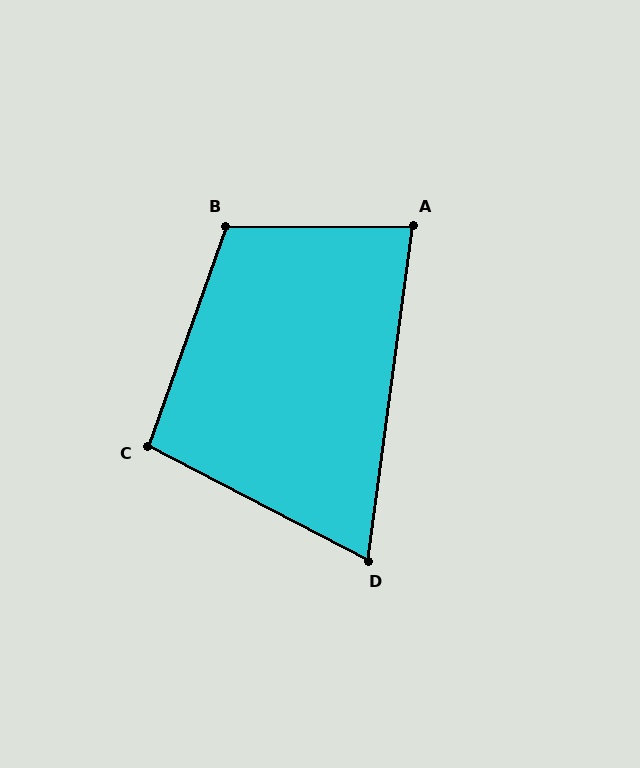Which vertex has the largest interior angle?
B, at approximately 110 degrees.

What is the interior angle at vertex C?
Approximately 98 degrees (obtuse).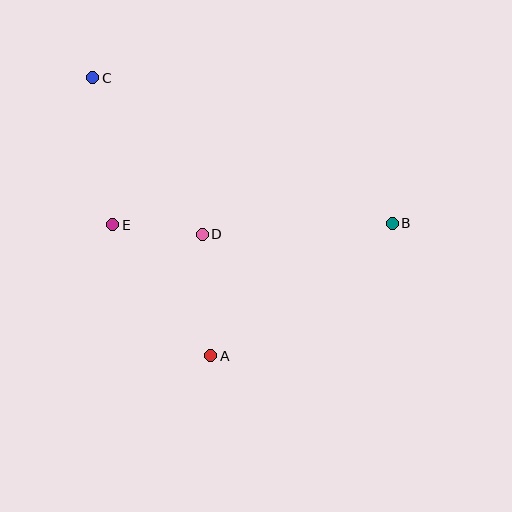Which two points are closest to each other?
Points D and E are closest to each other.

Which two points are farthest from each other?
Points B and C are farthest from each other.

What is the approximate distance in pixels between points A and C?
The distance between A and C is approximately 302 pixels.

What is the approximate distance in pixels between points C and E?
The distance between C and E is approximately 149 pixels.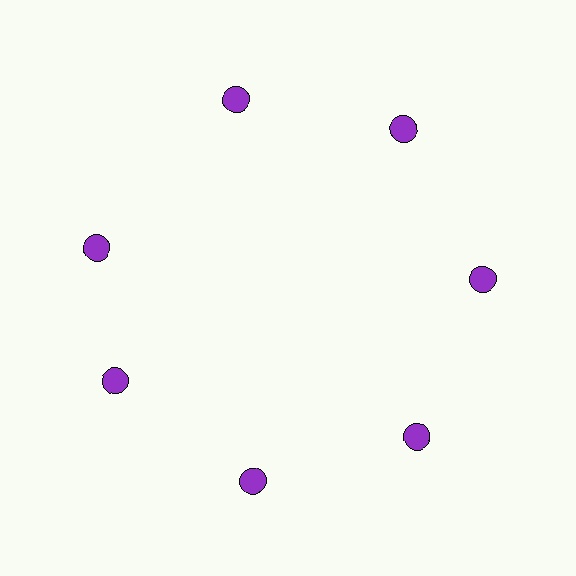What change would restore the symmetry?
The symmetry would be restored by rotating it back into even spacing with its neighbors so that all 7 circles sit at equal angles and equal distance from the center.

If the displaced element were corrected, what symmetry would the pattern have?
It would have 7-fold rotational symmetry — the pattern would map onto itself every 51 degrees.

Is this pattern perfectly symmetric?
No. The 7 purple circles are arranged in a ring, but one element near the 10 o'clock position is rotated out of alignment along the ring, breaking the 7-fold rotational symmetry.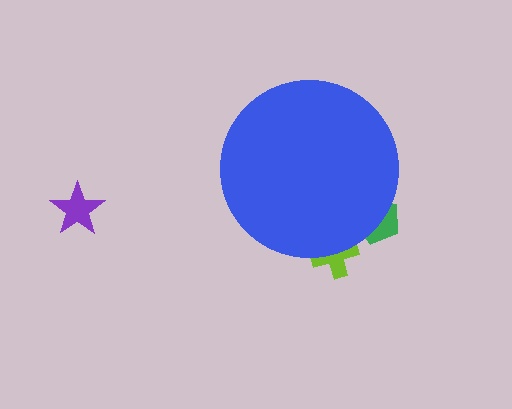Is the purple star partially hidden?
No, the purple star is fully visible.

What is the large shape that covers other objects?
A blue circle.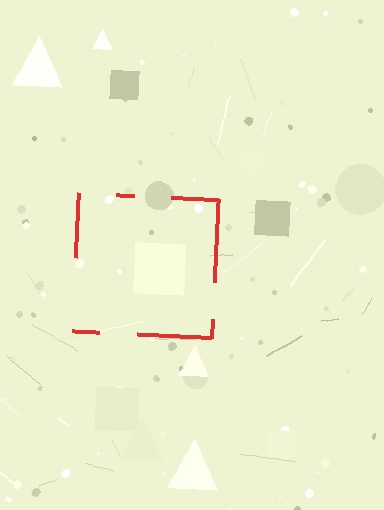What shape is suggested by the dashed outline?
The dashed outline suggests a square.